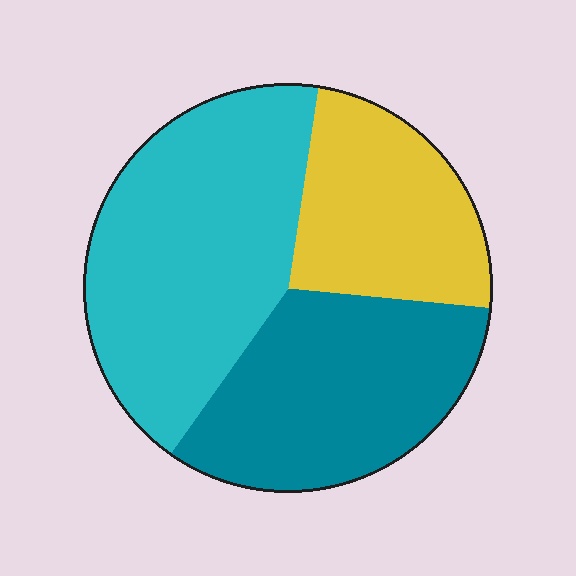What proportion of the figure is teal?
Teal takes up between a sixth and a third of the figure.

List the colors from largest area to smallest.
From largest to smallest: cyan, teal, yellow.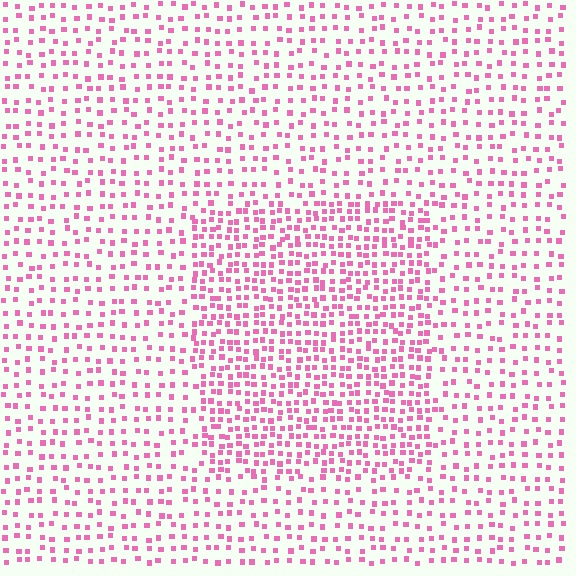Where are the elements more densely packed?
The elements are more densely packed inside the rectangle boundary.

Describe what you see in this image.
The image contains small pink elements arranged at two different densities. A rectangle-shaped region is visible where the elements are more densely packed than the surrounding area.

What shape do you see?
I see a rectangle.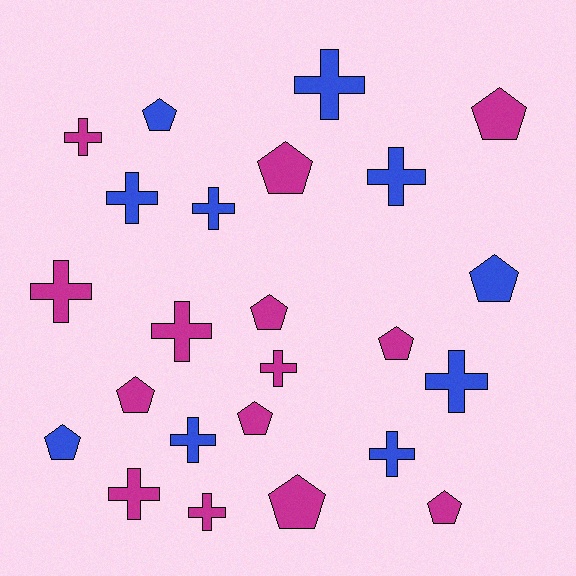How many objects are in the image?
There are 24 objects.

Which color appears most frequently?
Magenta, with 14 objects.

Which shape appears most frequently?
Cross, with 13 objects.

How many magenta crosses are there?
There are 6 magenta crosses.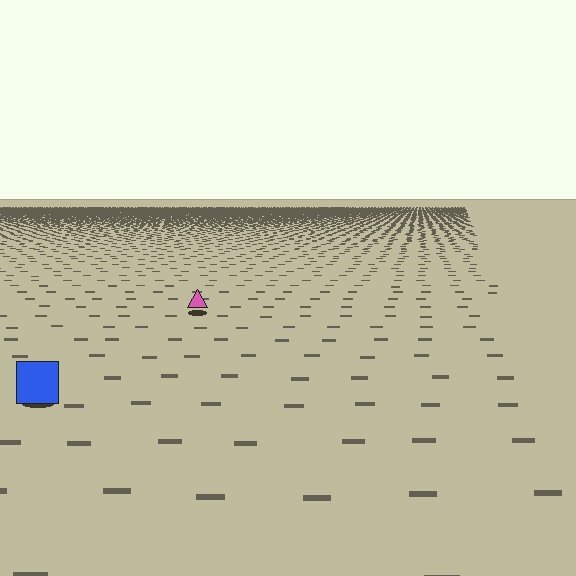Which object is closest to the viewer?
The blue square is closest. The texture marks near it are larger and more spread out.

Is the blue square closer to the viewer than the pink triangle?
Yes. The blue square is closer — you can tell from the texture gradient: the ground texture is coarser near it.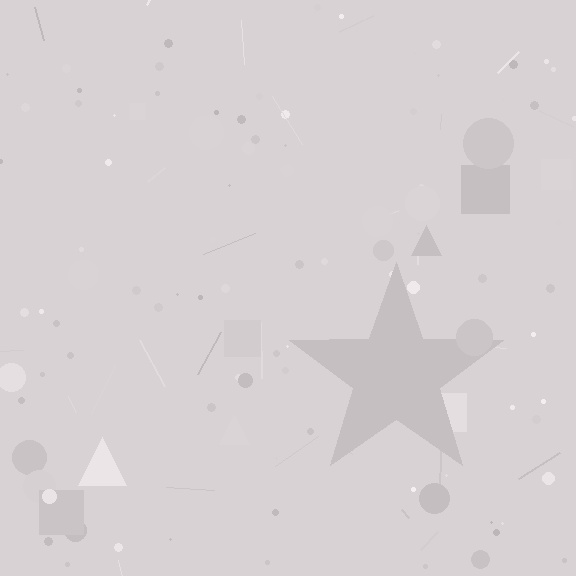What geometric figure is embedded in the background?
A star is embedded in the background.